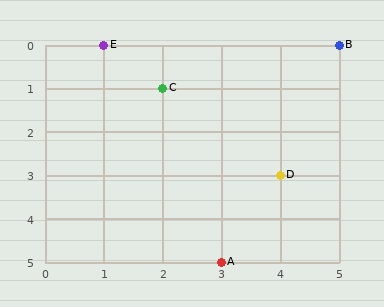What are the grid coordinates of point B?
Point B is at grid coordinates (5, 0).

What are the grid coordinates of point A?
Point A is at grid coordinates (3, 5).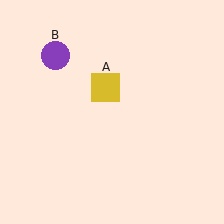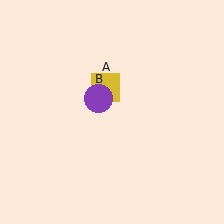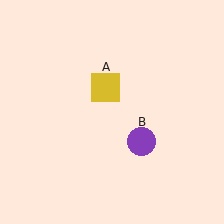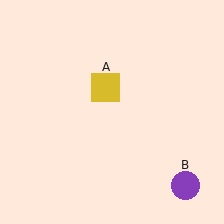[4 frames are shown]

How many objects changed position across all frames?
1 object changed position: purple circle (object B).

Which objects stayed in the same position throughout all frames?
Yellow square (object A) remained stationary.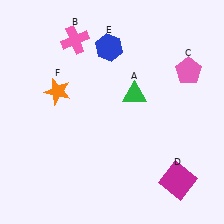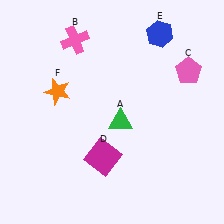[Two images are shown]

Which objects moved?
The objects that moved are: the green triangle (A), the magenta square (D), the blue hexagon (E).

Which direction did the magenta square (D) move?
The magenta square (D) moved left.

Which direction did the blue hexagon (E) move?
The blue hexagon (E) moved right.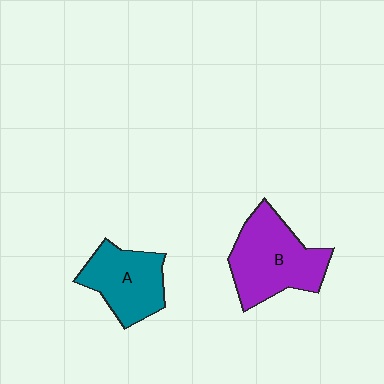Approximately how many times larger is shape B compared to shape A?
Approximately 1.3 times.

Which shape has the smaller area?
Shape A (teal).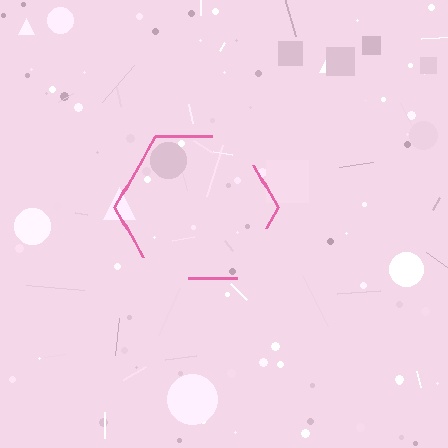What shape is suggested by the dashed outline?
The dashed outline suggests a hexagon.